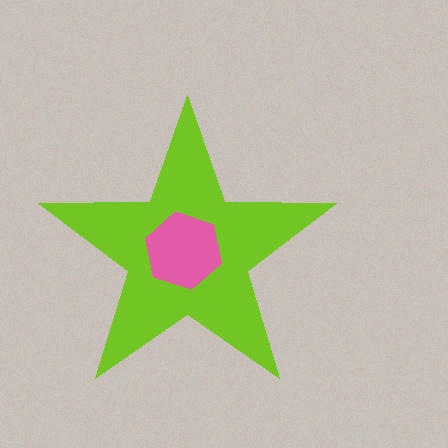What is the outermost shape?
The lime star.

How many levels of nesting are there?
2.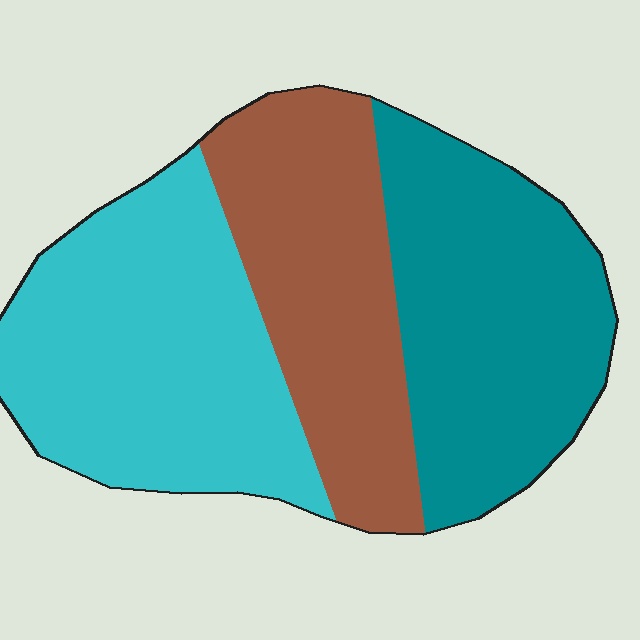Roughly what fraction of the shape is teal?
Teal takes up about one third (1/3) of the shape.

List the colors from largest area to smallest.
From largest to smallest: cyan, teal, brown.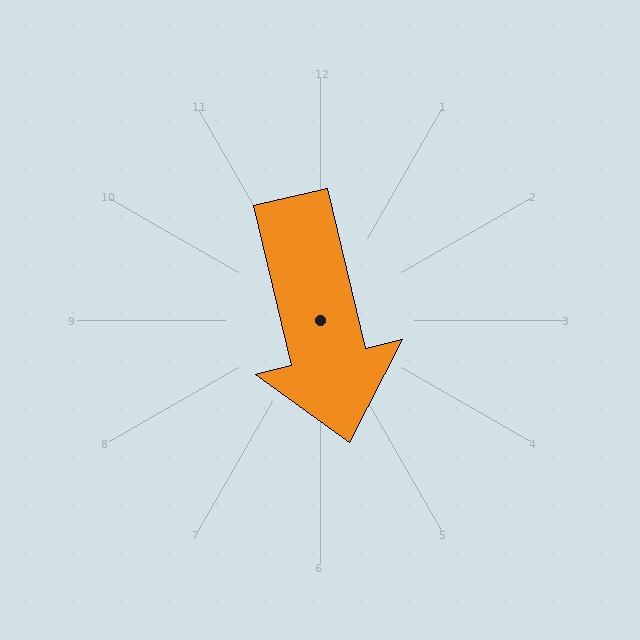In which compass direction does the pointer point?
South.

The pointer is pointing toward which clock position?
Roughly 6 o'clock.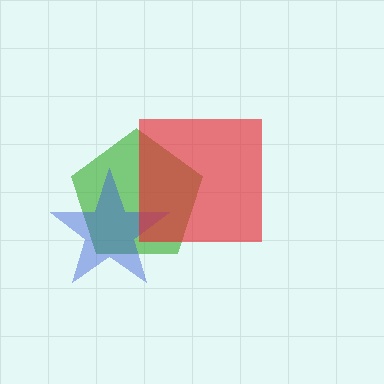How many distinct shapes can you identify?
There are 3 distinct shapes: a green pentagon, a blue star, a red square.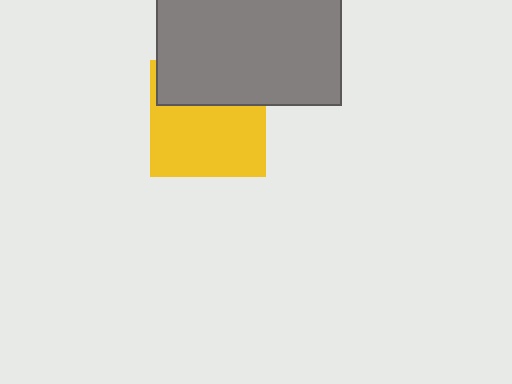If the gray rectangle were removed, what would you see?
You would see the complete yellow square.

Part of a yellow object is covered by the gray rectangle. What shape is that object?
It is a square.